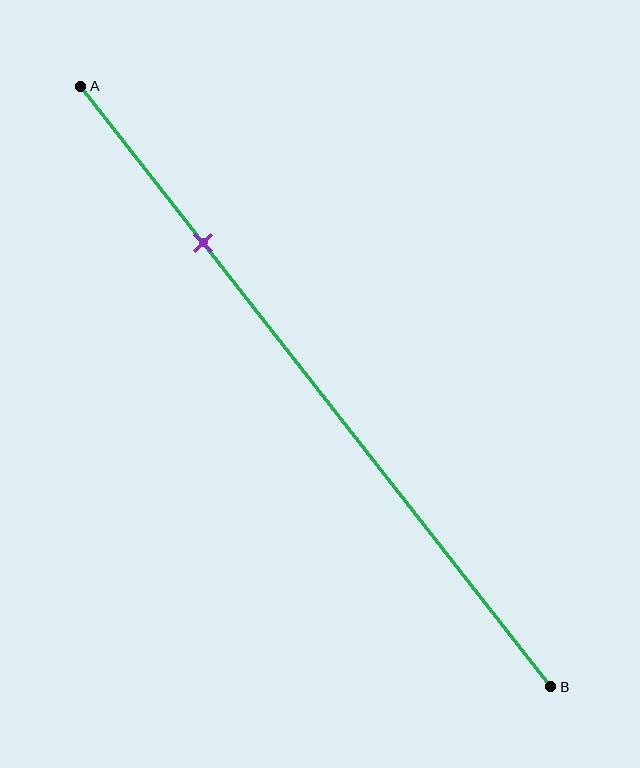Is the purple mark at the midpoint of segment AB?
No, the mark is at about 25% from A, not at the 50% midpoint.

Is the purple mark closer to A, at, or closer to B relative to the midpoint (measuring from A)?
The purple mark is closer to point A than the midpoint of segment AB.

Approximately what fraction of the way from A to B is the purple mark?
The purple mark is approximately 25% of the way from A to B.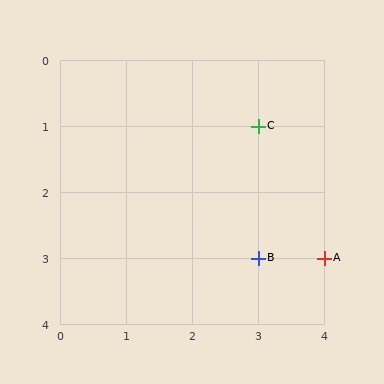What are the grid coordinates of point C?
Point C is at grid coordinates (3, 1).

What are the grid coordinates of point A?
Point A is at grid coordinates (4, 3).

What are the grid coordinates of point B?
Point B is at grid coordinates (3, 3).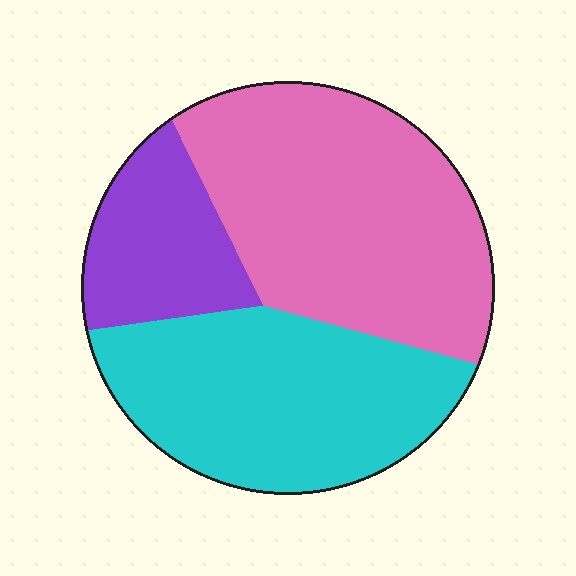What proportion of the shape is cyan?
Cyan takes up about three eighths (3/8) of the shape.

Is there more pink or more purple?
Pink.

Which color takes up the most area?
Pink, at roughly 45%.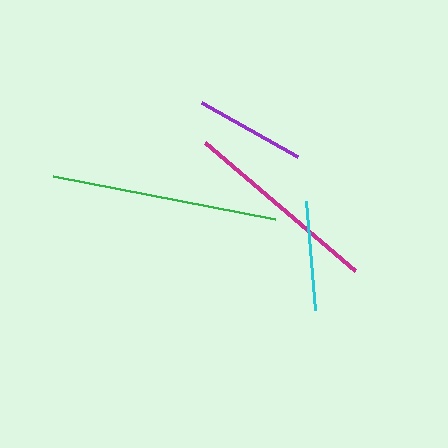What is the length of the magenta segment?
The magenta segment is approximately 197 pixels long.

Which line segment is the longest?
The green line is the longest at approximately 226 pixels.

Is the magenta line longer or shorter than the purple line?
The magenta line is longer than the purple line.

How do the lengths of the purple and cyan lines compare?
The purple and cyan lines are approximately the same length.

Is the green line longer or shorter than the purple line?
The green line is longer than the purple line.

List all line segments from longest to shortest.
From longest to shortest: green, magenta, purple, cyan.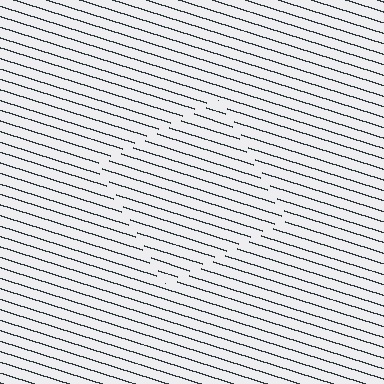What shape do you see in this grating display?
An illusory square. The interior of the shape contains the same grating, shifted by half a period — the contour is defined by the phase discontinuity where line-ends from the inner and outer gratings abut.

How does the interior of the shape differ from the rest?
The interior of the shape contains the same grating, shifted by half a period — the contour is defined by the phase discontinuity where line-ends from the inner and outer gratings abut.